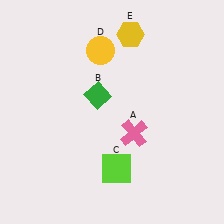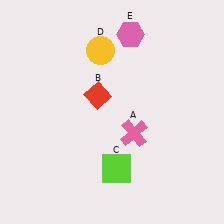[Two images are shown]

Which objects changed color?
B changed from green to red. E changed from yellow to pink.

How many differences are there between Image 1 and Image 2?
There are 2 differences between the two images.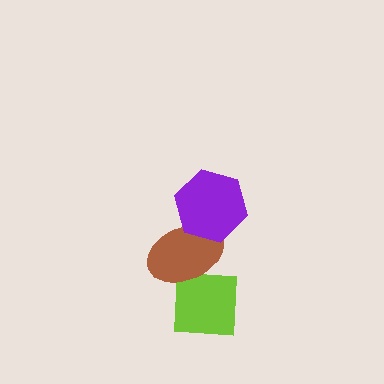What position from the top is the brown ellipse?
The brown ellipse is 2nd from the top.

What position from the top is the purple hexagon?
The purple hexagon is 1st from the top.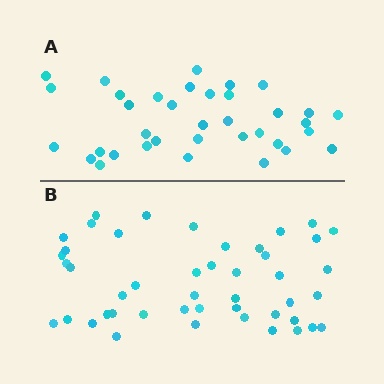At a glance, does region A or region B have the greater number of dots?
Region B (the bottom region) has more dots.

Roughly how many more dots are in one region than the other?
Region B has roughly 10 or so more dots than region A.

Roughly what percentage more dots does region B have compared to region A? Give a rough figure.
About 30% more.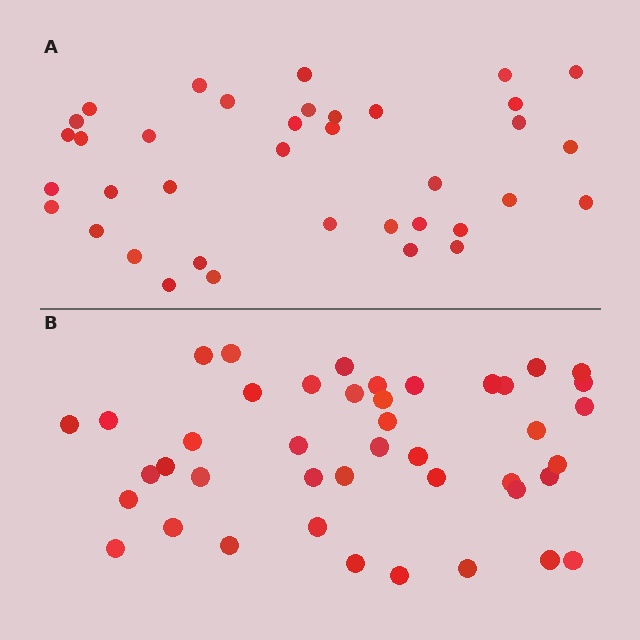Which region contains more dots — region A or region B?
Region B (the bottom region) has more dots.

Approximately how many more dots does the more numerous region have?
Region B has about 6 more dots than region A.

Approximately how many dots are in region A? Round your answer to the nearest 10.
About 40 dots. (The exact count is 37, which rounds to 40.)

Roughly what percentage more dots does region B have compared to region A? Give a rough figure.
About 15% more.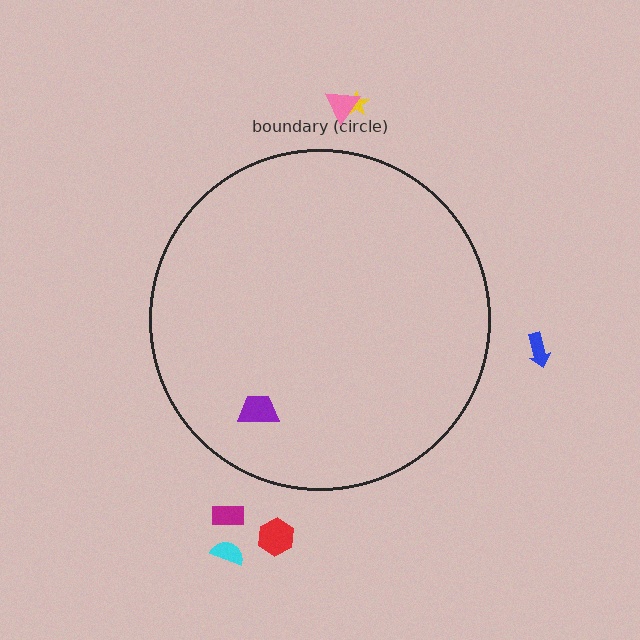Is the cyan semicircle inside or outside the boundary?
Outside.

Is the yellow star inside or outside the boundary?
Outside.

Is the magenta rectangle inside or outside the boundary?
Outside.